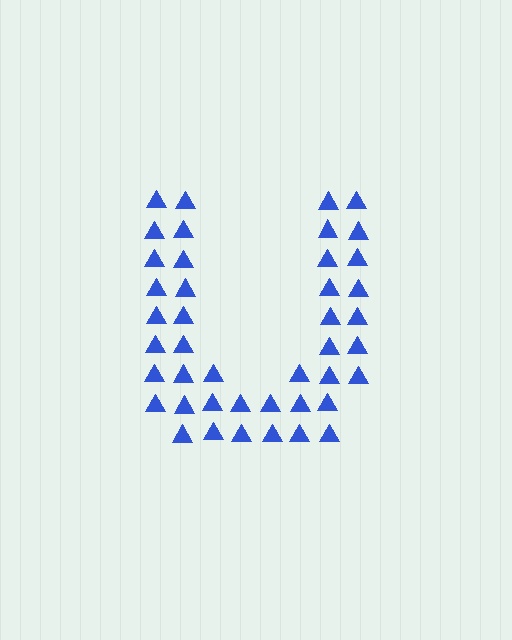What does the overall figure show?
The overall figure shows the letter U.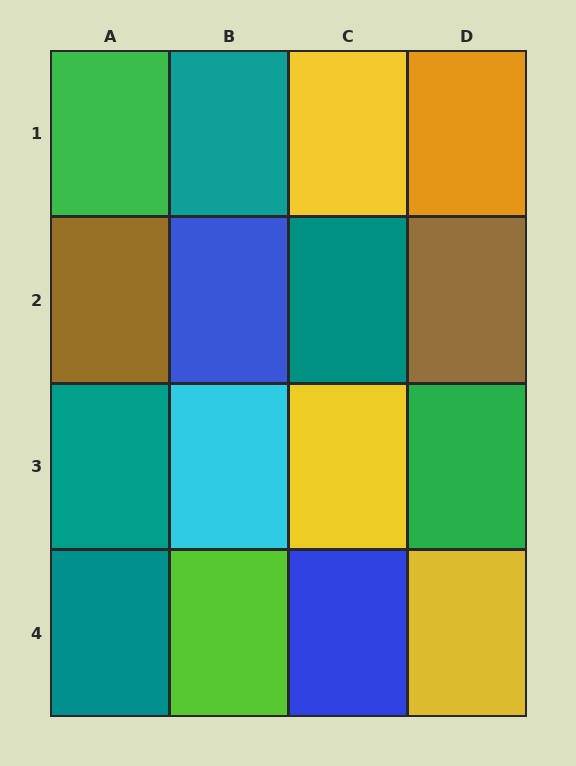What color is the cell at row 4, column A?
Teal.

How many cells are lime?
1 cell is lime.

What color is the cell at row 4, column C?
Blue.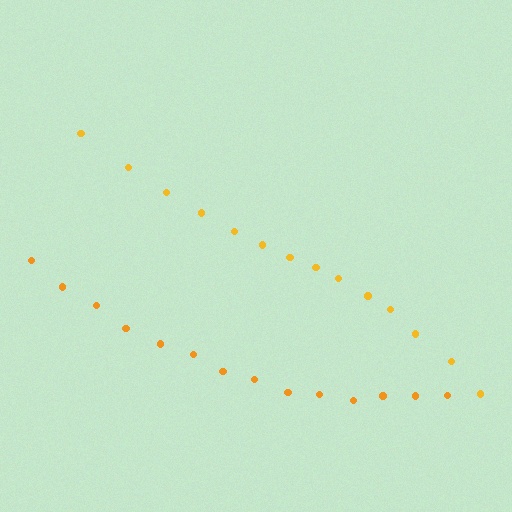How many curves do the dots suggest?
There are 2 distinct paths.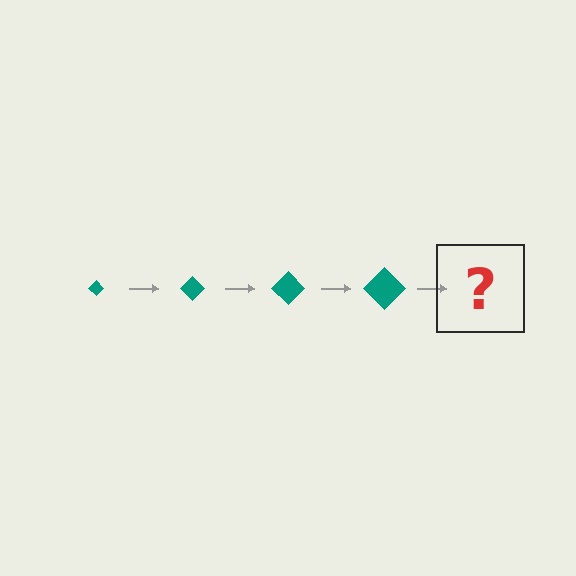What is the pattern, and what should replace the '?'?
The pattern is that the diamond gets progressively larger each step. The '?' should be a teal diamond, larger than the previous one.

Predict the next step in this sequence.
The next step is a teal diamond, larger than the previous one.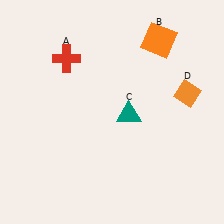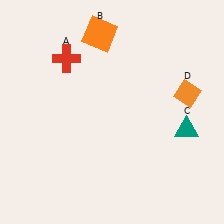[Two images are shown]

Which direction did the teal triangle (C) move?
The teal triangle (C) moved right.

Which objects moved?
The objects that moved are: the orange square (B), the teal triangle (C).